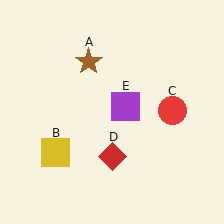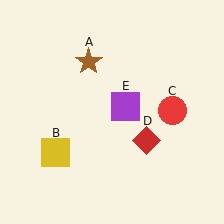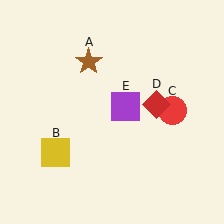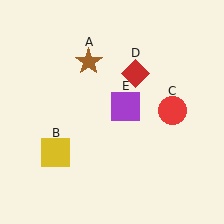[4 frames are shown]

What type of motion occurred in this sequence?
The red diamond (object D) rotated counterclockwise around the center of the scene.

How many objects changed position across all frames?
1 object changed position: red diamond (object D).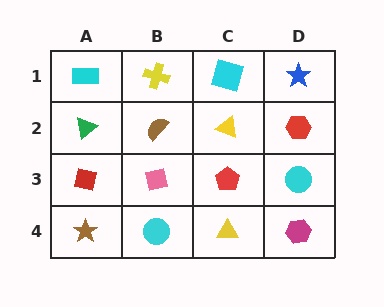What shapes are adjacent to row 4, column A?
A red square (row 3, column A), a cyan circle (row 4, column B).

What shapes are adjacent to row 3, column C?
A yellow triangle (row 2, column C), a yellow triangle (row 4, column C), a pink square (row 3, column B), a cyan circle (row 3, column D).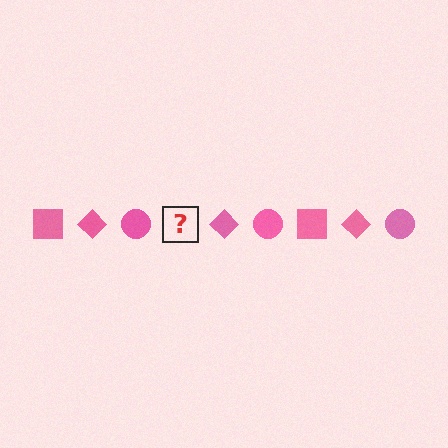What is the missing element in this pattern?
The missing element is a pink square.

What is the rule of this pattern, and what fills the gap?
The rule is that the pattern cycles through square, diamond, circle shapes in pink. The gap should be filled with a pink square.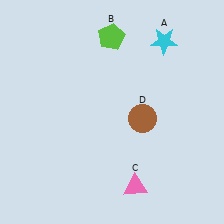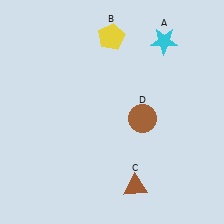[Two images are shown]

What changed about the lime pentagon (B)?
In Image 1, B is lime. In Image 2, it changed to yellow.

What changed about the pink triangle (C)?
In Image 1, C is pink. In Image 2, it changed to brown.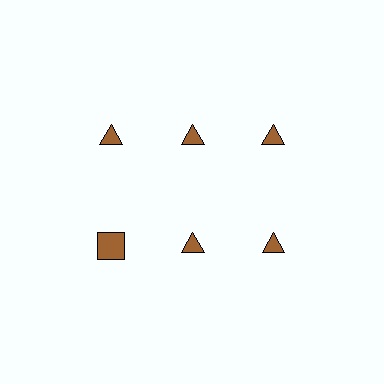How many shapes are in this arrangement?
There are 6 shapes arranged in a grid pattern.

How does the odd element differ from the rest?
It has a different shape: square instead of triangle.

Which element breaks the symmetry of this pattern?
The brown square in the second row, leftmost column breaks the symmetry. All other shapes are brown triangles.